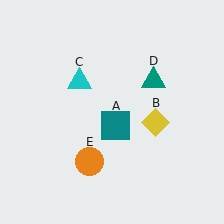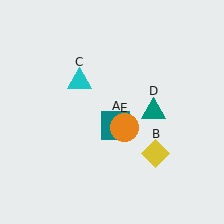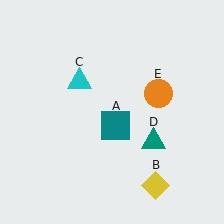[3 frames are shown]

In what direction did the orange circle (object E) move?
The orange circle (object E) moved up and to the right.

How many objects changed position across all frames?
3 objects changed position: yellow diamond (object B), teal triangle (object D), orange circle (object E).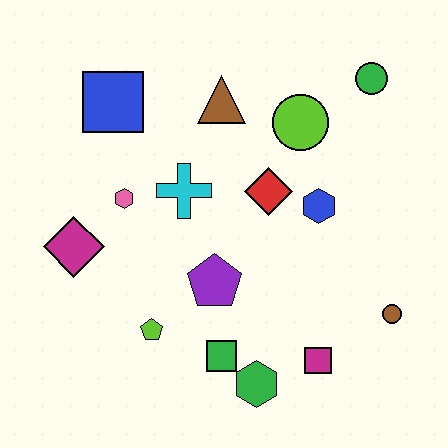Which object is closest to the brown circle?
The magenta square is closest to the brown circle.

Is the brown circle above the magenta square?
Yes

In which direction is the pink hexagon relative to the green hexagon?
The pink hexagon is above the green hexagon.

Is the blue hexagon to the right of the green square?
Yes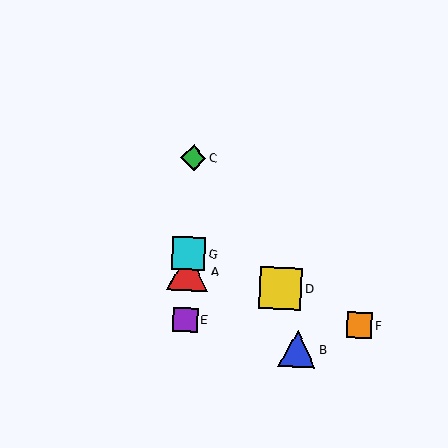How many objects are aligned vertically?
4 objects (A, C, E, G) are aligned vertically.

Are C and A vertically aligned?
Yes, both are at x≈193.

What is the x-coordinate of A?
Object A is at x≈188.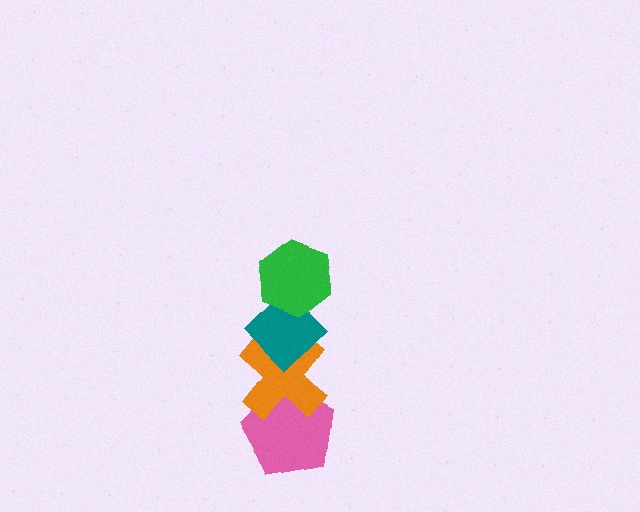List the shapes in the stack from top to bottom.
From top to bottom: the green hexagon, the teal diamond, the orange cross, the pink pentagon.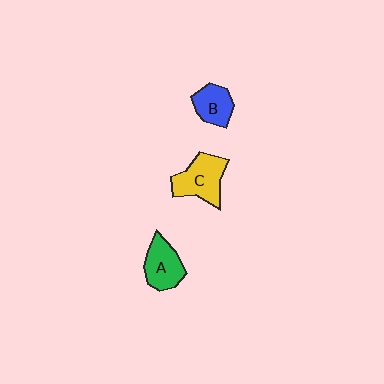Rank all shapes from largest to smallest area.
From largest to smallest: C (yellow), A (green), B (blue).